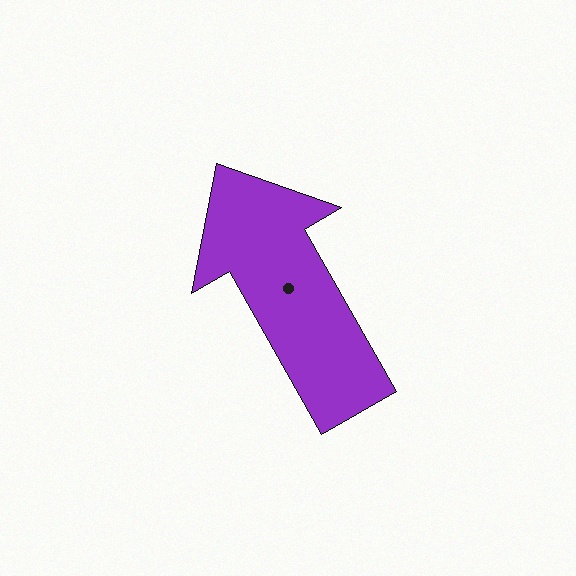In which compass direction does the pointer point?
Northwest.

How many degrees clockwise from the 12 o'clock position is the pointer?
Approximately 330 degrees.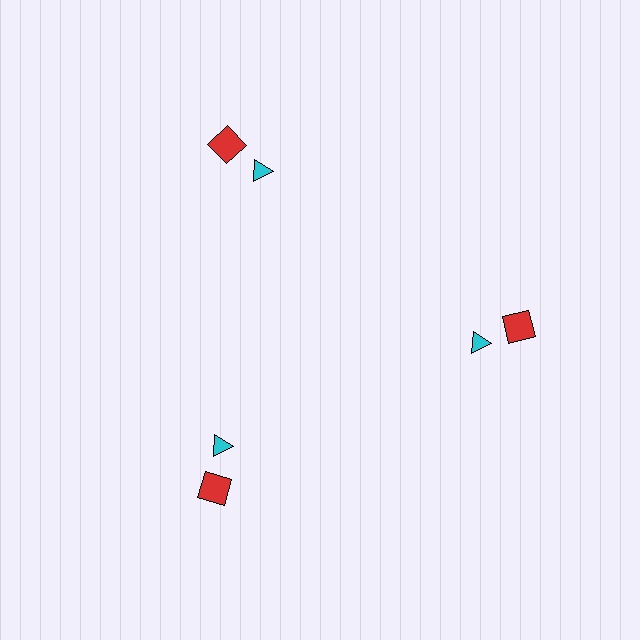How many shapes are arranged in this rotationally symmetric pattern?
There are 6 shapes, arranged in 3 groups of 2.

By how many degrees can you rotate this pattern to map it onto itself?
The pattern maps onto itself every 120 degrees of rotation.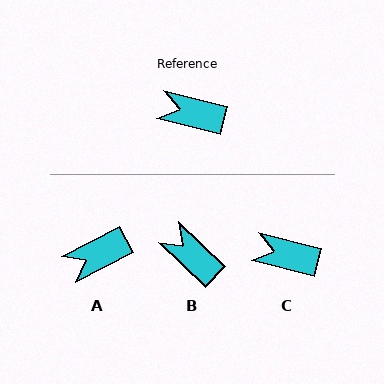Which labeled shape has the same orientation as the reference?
C.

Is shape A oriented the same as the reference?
No, it is off by about 42 degrees.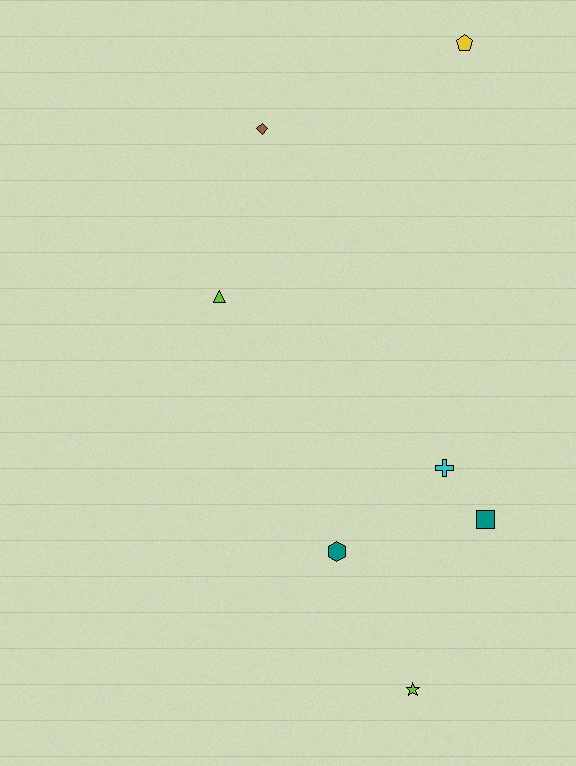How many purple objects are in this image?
There are no purple objects.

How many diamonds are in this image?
There is 1 diamond.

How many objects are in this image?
There are 7 objects.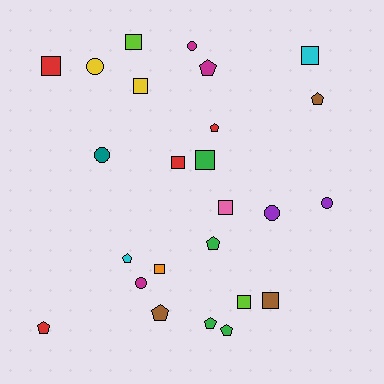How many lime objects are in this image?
There are 2 lime objects.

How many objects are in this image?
There are 25 objects.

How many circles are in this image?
There are 6 circles.